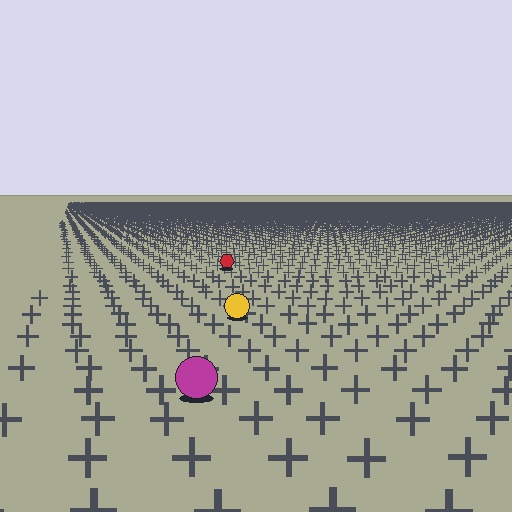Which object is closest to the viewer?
The magenta circle is closest. The texture marks near it are larger and more spread out.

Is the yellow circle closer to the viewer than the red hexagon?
Yes. The yellow circle is closer — you can tell from the texture gradient: the ground texture is coarser near it.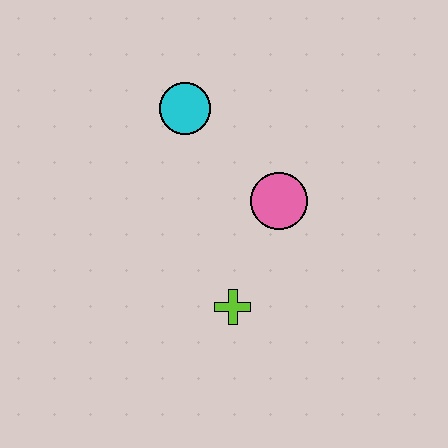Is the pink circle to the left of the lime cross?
No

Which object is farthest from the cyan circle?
The lime cross is farthest from the cyan circle.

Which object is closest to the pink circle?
The lime cross is closest to the pink circle.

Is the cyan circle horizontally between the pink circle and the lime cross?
No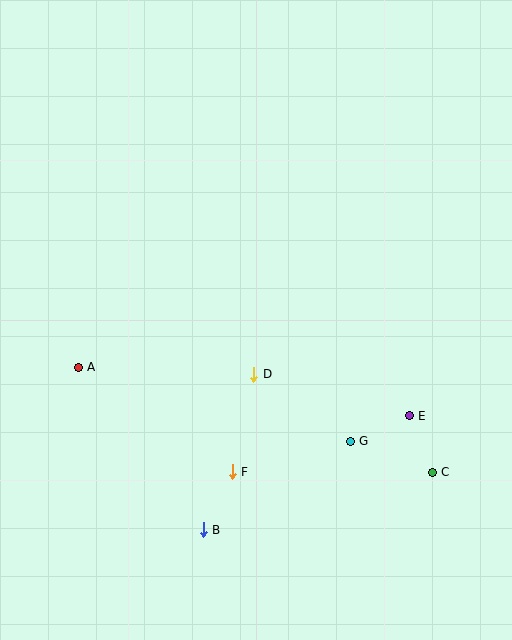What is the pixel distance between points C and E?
The distance between C and E is 61 pixels.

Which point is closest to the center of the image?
Point D at (253, 374) is closest to the center.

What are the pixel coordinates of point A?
Point A is at (78, 367).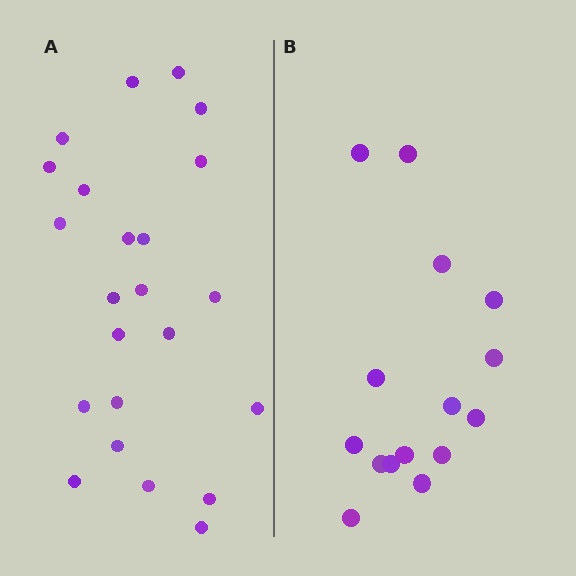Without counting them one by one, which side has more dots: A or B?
Region A (the left region) has more dots.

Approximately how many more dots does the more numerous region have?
Region A has roughly 8 or so more dots than region B.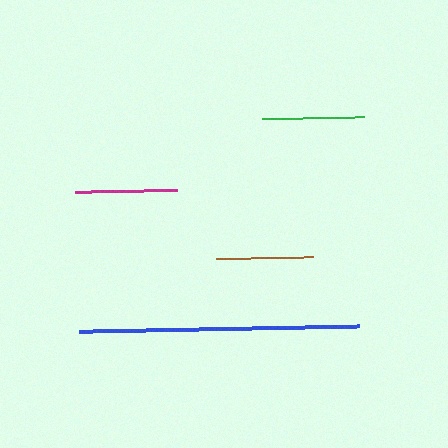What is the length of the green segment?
The green segment is approximately 102 pixels long.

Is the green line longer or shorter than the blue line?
The blue line is longer than the green line.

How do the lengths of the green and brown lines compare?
The green and brown lines are approximately the same length.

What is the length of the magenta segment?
The magenta segment is approximately 101 pixels long.